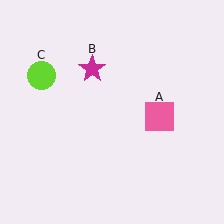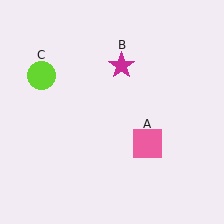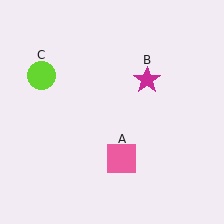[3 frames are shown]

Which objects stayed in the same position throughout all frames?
Lime circle (object C) remained stationary.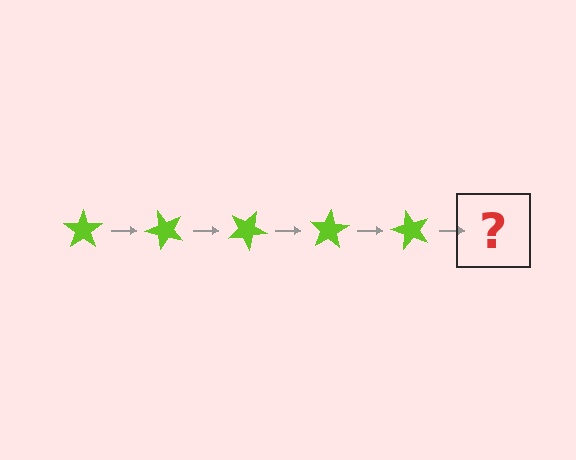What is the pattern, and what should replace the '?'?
The pattern is that the star rotates 50 degrees each step. The '?' should be a lime star rotated 250 degrees.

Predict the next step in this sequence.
The next step is a lime star rotated 250 degrees.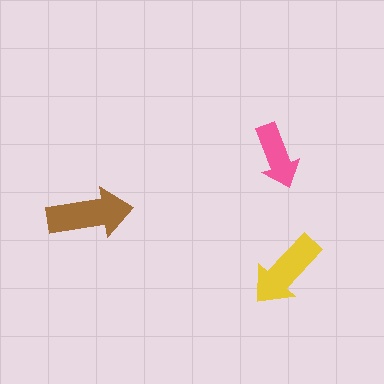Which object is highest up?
The pink arrow is topmost.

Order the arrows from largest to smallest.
the brown one, the yellow one, the pink one.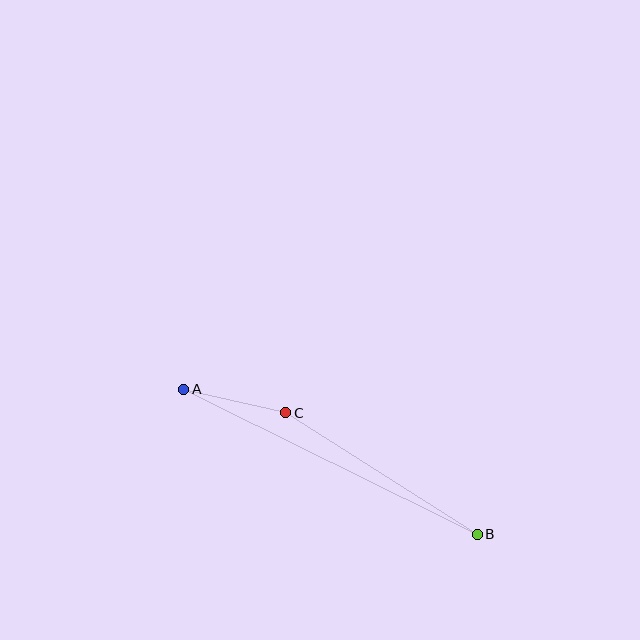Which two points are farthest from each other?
Points A and B are farthest from each other.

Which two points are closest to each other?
Points A and C are closest to each other.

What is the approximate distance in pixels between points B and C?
The distance between B and C is approximately 227 pixels.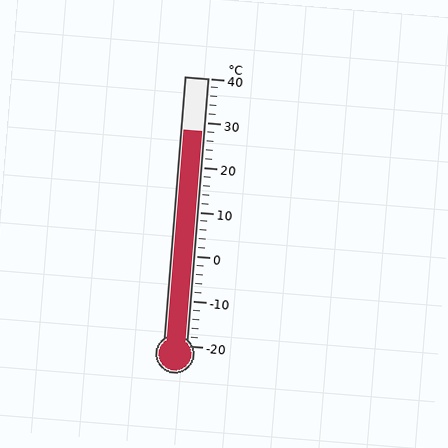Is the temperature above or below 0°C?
The temperature is above 0°C.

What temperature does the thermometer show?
The thermometer shows approximately 28°C.